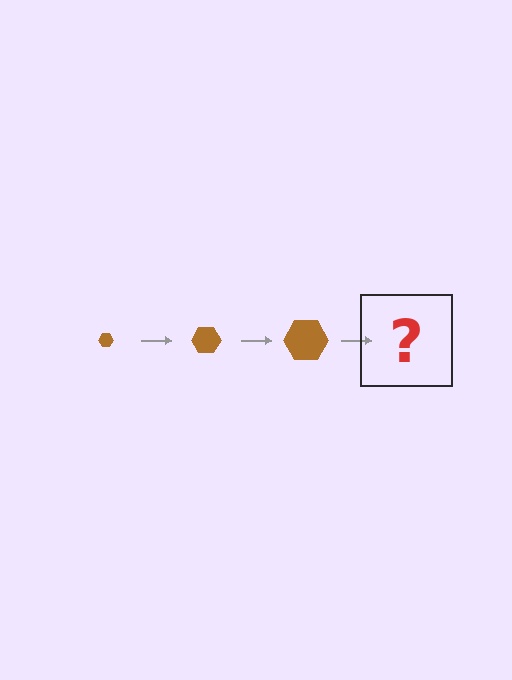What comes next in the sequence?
The next element should be a brown hexagon, larger than the previous one.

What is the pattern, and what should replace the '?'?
The pattern is that the hexagon gets progressively larger each step. The '?' should be a brown hexagon, larger than the previous one.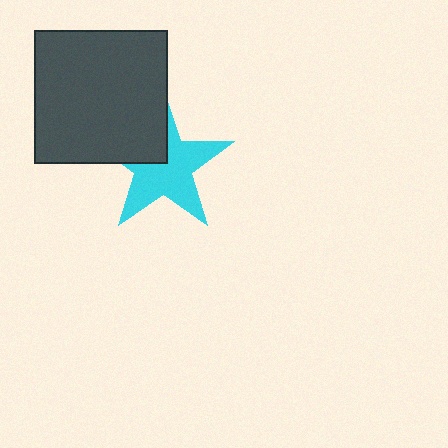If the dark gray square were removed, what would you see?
You would see the complete cyan star.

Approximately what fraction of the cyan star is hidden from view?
Roughly 31% of the cyan star is hidden behind the dark gray square.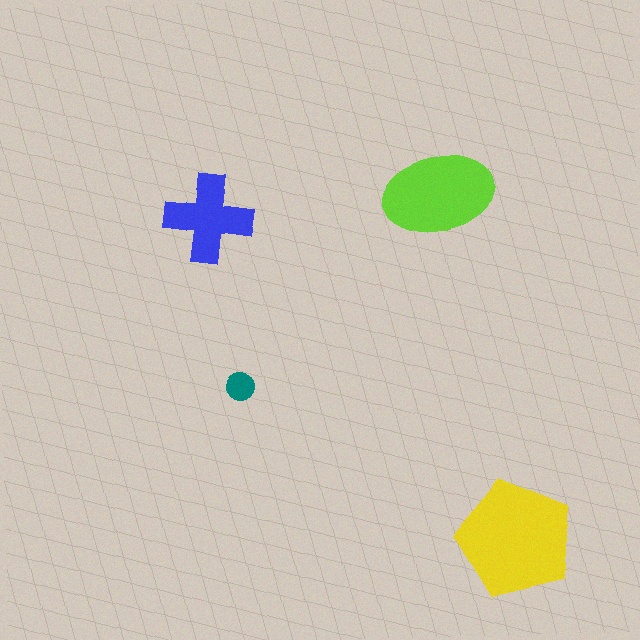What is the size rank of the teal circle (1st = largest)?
4th.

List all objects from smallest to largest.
The teal circle, the blue cross, the lime ellipse, the yellow pentagon.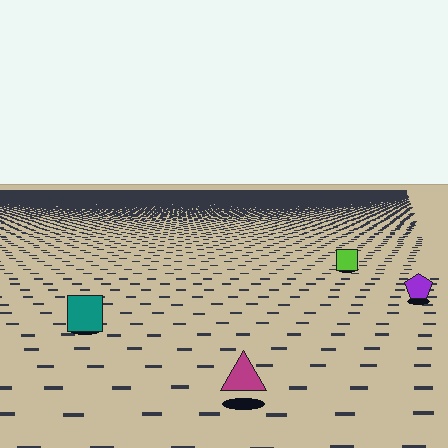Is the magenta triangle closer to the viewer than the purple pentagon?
Yes. The magenta triangle is closer — you can tell from the texture gradient: the ground texture is coarser near it.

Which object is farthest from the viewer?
The lime square is farthest from the viewer. It appears smaller and the ground texture around it is denser.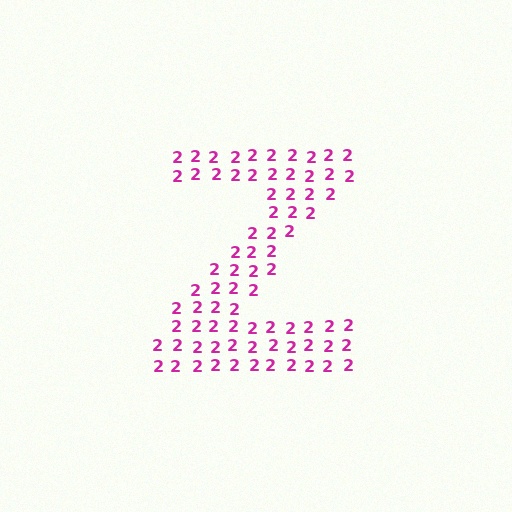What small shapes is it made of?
It is made of small digit 2's.